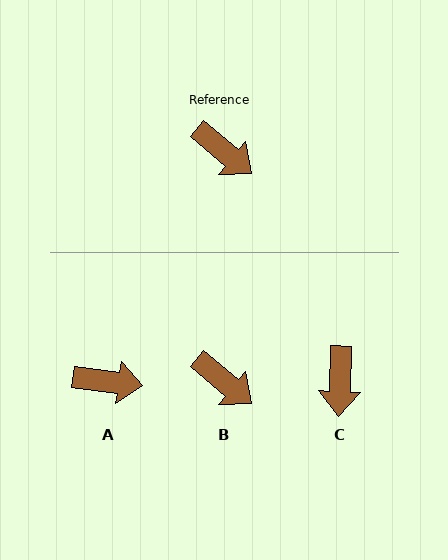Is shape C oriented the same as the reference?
No, it is off by about 52 degrees.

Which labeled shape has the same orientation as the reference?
B.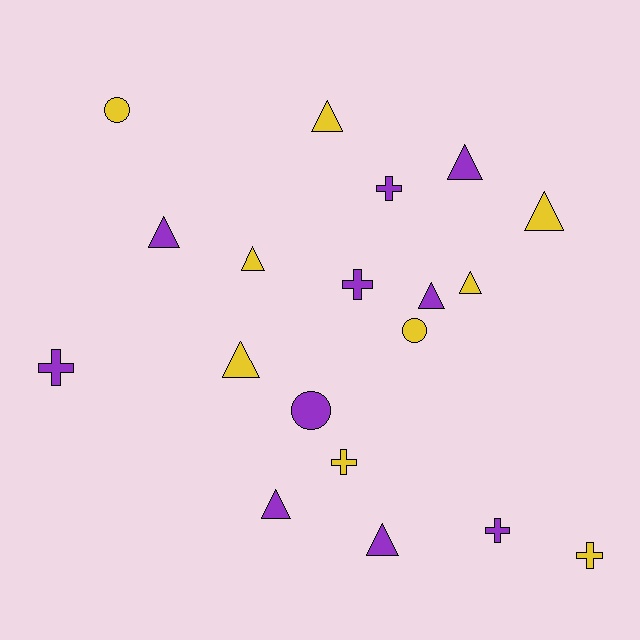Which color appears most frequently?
Purple, with 10 objects.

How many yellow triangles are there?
There are 5 yellow triangles.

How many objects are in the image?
There are 19 objects.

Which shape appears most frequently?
Triangle, with 10 objects.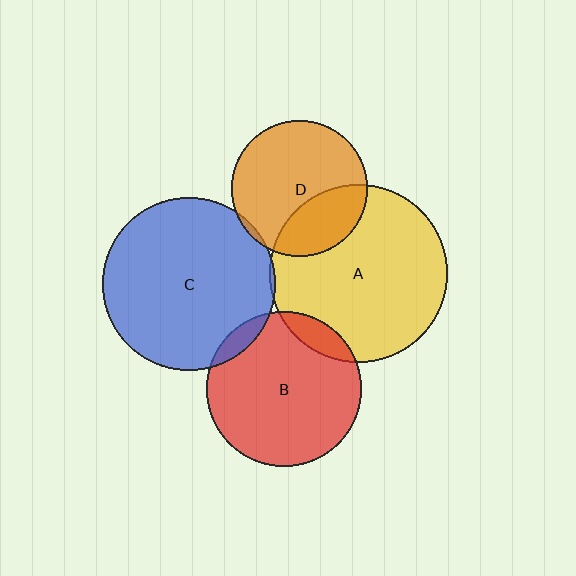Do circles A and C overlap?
Yes.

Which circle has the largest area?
Circle A (yellow).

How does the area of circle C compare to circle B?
Approximately 1.2 times.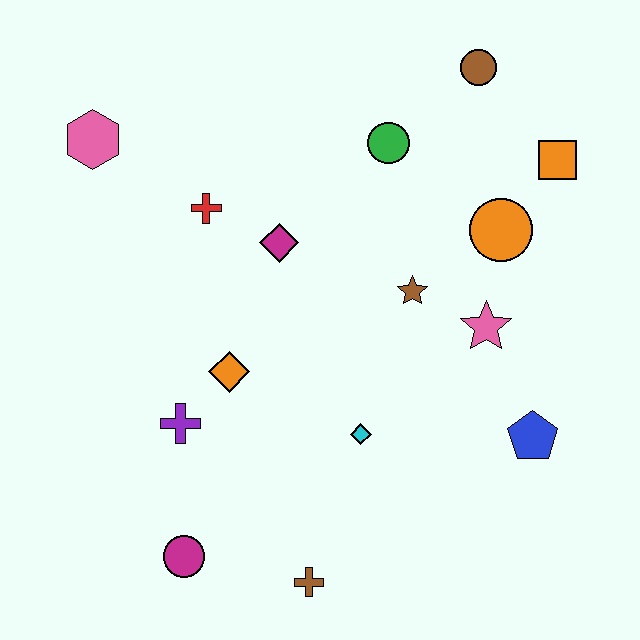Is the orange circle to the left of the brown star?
No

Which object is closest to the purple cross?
The orange diamond is closest to the purple cross.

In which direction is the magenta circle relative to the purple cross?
The magenta circle is below the purple cross.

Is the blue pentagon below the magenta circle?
No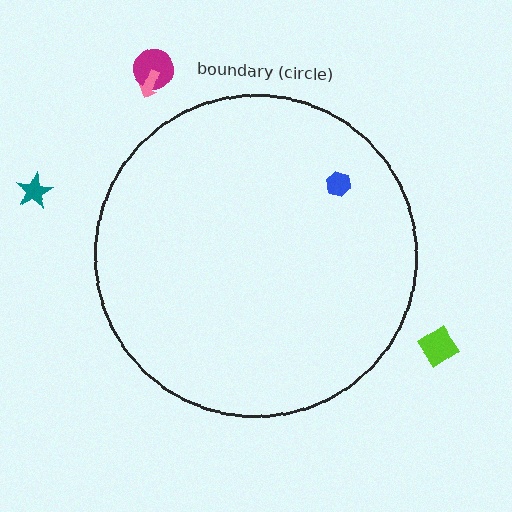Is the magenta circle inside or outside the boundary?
Outside.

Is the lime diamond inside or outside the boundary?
Outside.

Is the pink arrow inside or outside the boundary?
Outside.